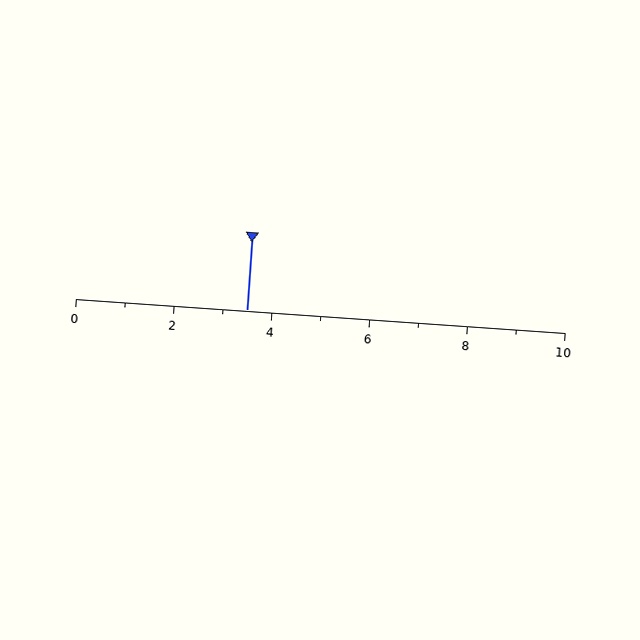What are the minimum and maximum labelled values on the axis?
The axis runs from 0 to 10.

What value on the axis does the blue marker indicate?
The marker indicates approximately 3.5.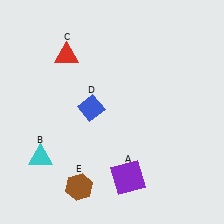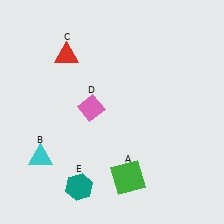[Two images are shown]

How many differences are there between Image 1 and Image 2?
There are 3 differences between the two images.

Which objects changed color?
A changed from purple to green. D changed from blue to pink. E changed from brown to teal.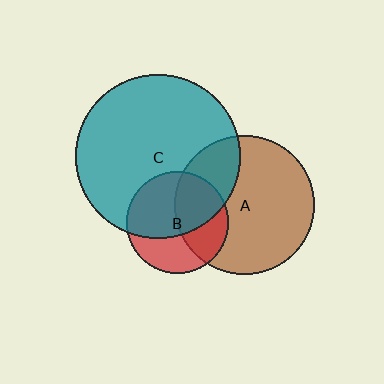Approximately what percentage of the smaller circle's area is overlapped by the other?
Approximately 40%.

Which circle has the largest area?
Circle C (teal).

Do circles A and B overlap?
Yes.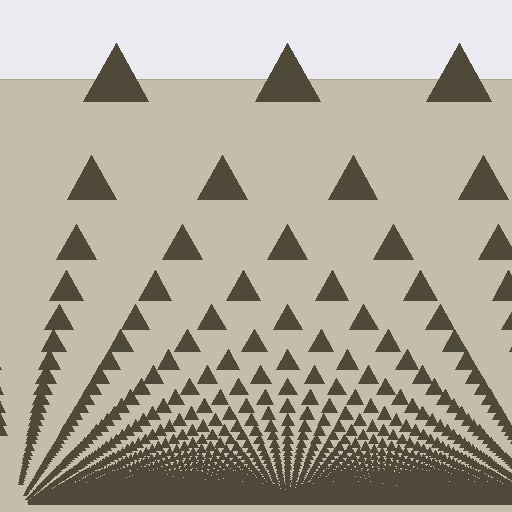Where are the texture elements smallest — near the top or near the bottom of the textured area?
Near the bottom.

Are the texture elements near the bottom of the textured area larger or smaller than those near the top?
Smaller. The gradient is inverted — elements near the bottom are smaller and denser.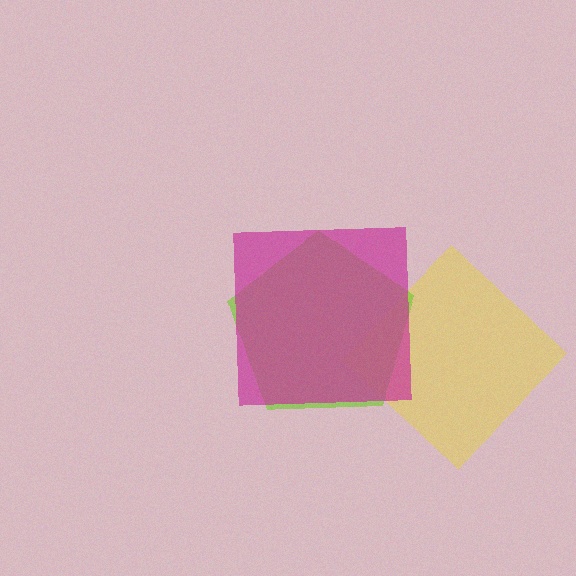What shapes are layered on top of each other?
The layered shapes are: a yellow diamond, a lime pentagon, a magenta square.